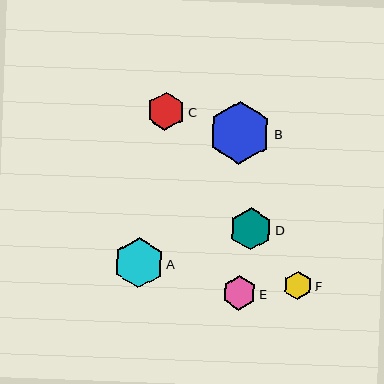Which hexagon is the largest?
Hexagon B is the largest with a size of approximately 63 pixels.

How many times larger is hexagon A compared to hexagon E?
Hexagon A is approximately 1.5 times the size of hexagon E.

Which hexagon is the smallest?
Hexagon F is the smallest with a size of approximately 28 pixels.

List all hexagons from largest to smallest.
From largest to smallest: B, A, D, C, E, F.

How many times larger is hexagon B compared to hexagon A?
Hexagon B is approximately 1.2 times the size of hexagon A.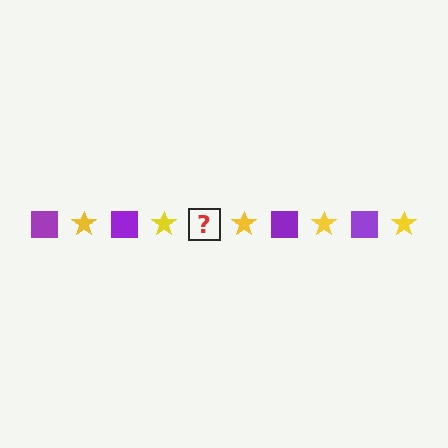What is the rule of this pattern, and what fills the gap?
The rule is that the pattern alternates between purple square and yellow star. The gap should be filled with a purple square.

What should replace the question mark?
The question mark should be replaced with a purple square.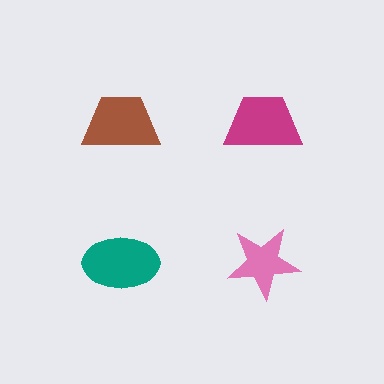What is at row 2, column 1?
A teal ellipse.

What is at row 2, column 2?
A pink star.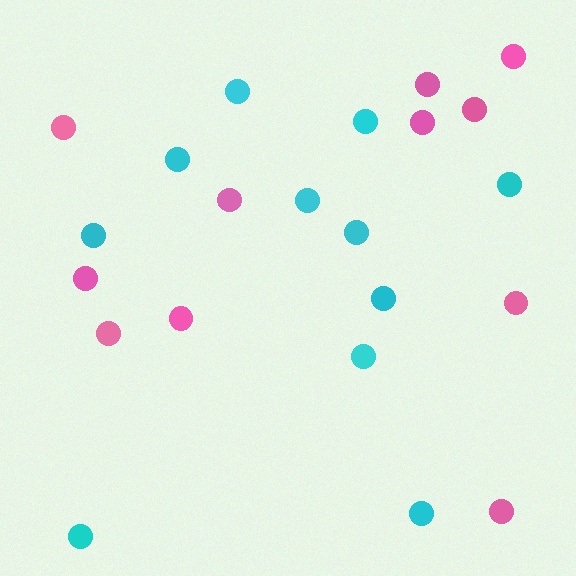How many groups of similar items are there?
There are 2 groups: one group of pink circles (11) and one group of cyan circles (11).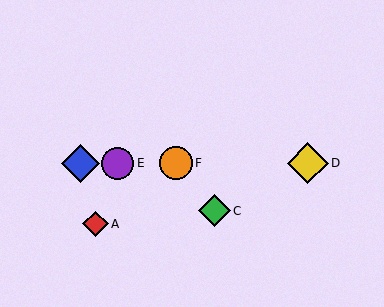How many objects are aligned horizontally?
4 objects (B, D, E, F) are aligned horizontally.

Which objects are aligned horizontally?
Objects B, D, E, F are aligned horizontally.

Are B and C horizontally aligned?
No, B is at y≈163 and C is at y≈211.